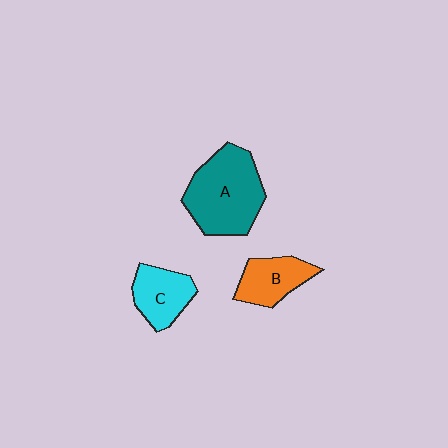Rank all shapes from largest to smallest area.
From largest to smallest: A (teal), C (cyan), B (orange).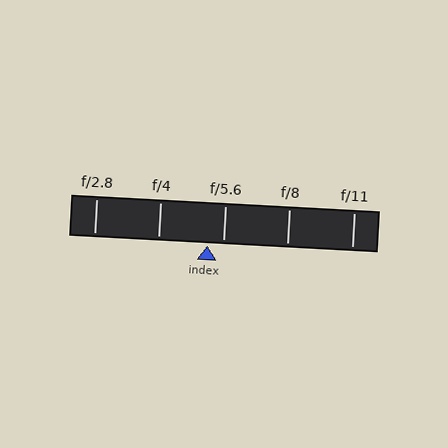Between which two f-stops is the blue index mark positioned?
The index mark is between f/4 and f/5.6.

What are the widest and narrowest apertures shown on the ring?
The widest aperture shown is f/2.8 and the narrowest is f/11.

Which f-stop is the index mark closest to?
The index mark is closest to f/5.6.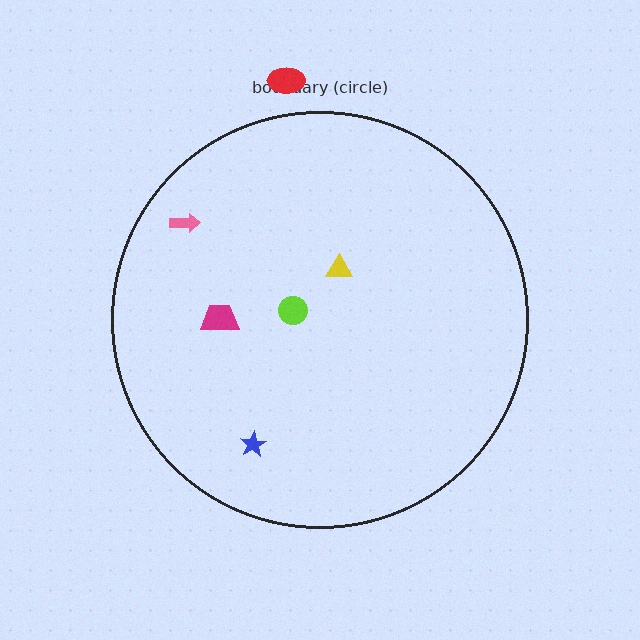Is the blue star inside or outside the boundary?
Inside.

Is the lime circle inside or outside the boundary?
Inside.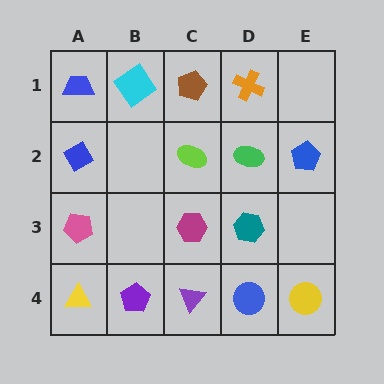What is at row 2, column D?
A green ellipse.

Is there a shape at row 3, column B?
No, that cell is empty.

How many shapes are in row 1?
4 shapes.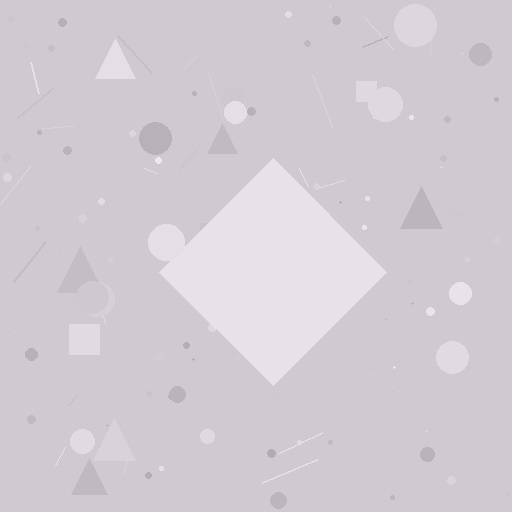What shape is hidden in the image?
A diamond is hidden in the image.